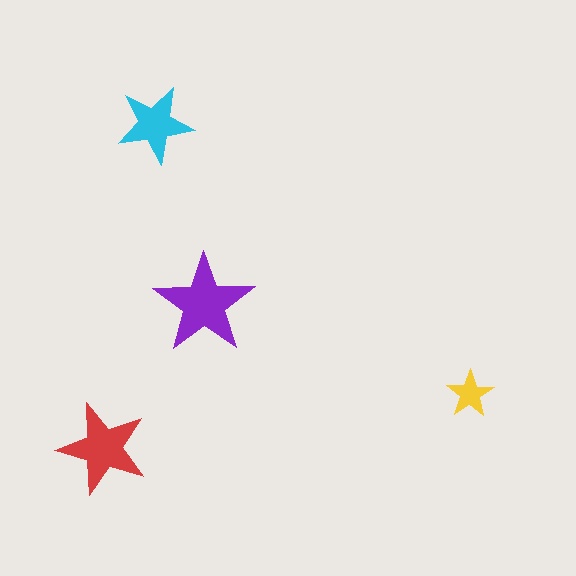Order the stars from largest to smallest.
the purple one, the red one, the cyan one, the yellow one.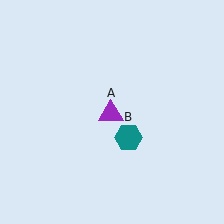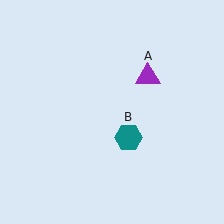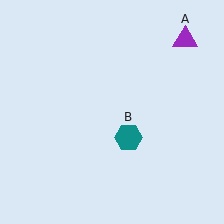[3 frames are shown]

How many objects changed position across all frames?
1 object changed position: purple triangle (object A).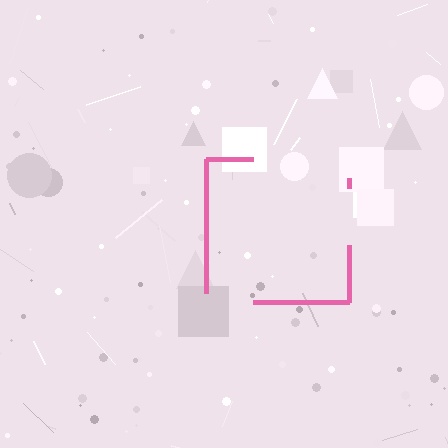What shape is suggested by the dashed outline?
The dashed outline suggests a square.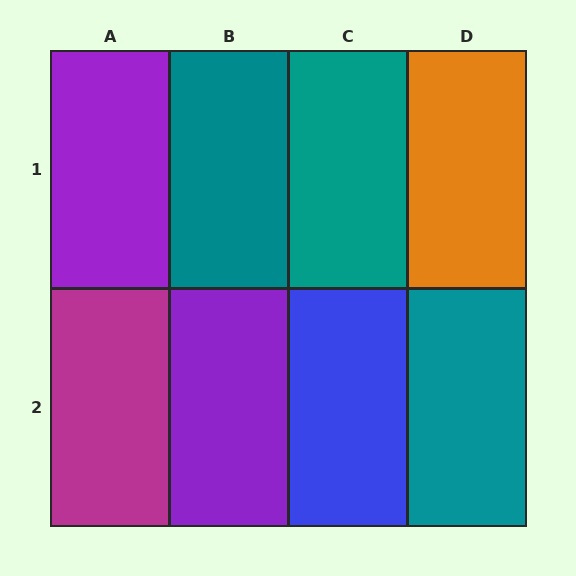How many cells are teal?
3 cells are teal.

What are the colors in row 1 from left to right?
Purple, teal, teal, orange.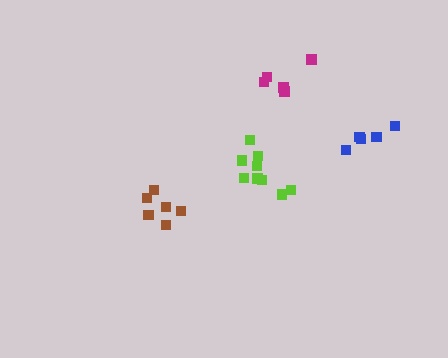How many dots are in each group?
Group 1: 9 dots, Group 2: 5 dots, Group 3: 5 dots, Group 4: 6 dots (25 total).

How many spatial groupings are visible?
There are 4 spatial groupings.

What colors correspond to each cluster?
The clusters are colored: lime, blue, magenta, brown.